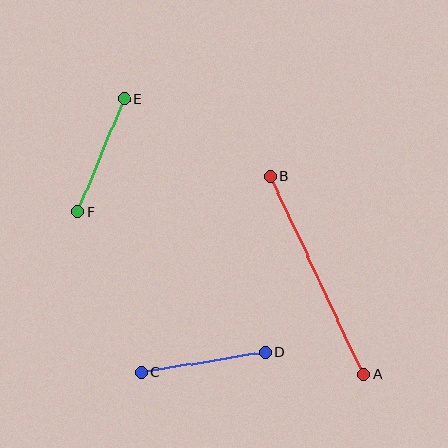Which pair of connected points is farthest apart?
Points A and B are farthest apart.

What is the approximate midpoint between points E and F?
The midpoint is at approximately (101, 155) pixels.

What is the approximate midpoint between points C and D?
The midpoint is at approximately (203, 362) pixels.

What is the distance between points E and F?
The distance is approximately 122 pixels.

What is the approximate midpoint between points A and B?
The midpoint is at approximately (317, 275) pixels.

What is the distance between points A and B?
The distance is approximately 219 pixels.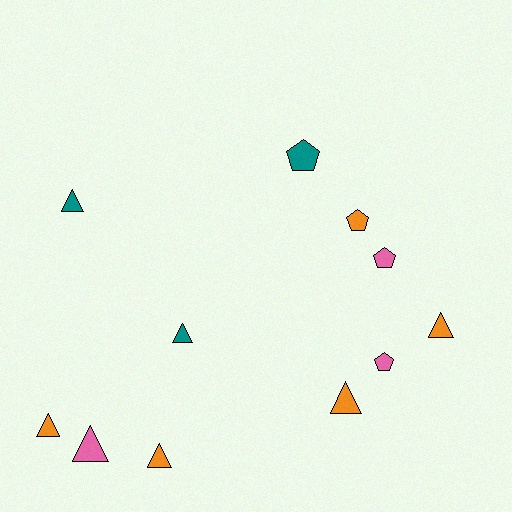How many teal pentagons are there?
There is 1 teal pentagon.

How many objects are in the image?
There are 11 objects.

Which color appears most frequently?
Orange, with 5 objects.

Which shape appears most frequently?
Triangle, with 7 objects.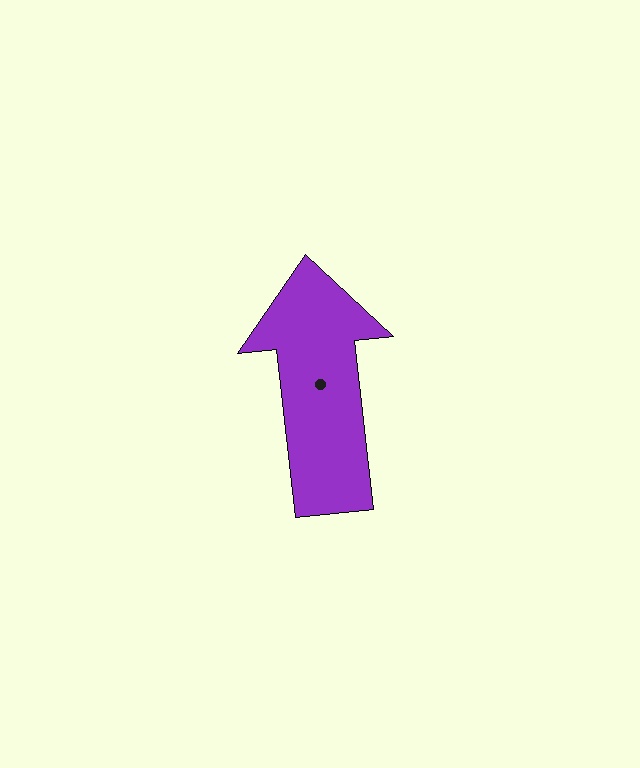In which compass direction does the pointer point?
North.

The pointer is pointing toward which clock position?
Roughly 12 o'clock.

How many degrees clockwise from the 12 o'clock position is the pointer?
Approximately 354 degrees.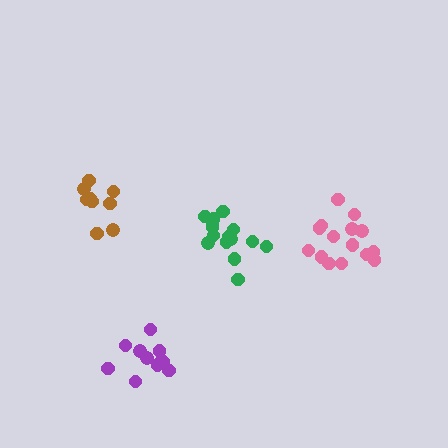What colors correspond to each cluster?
The clusters are colored: green, purple, brown, pink.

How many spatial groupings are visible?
There are 4 spatial groupings.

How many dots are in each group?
Group 1: 15 dots, Group 2: 11 dots, Group 3: 9 dots, Group 4: 15 dots (50 total).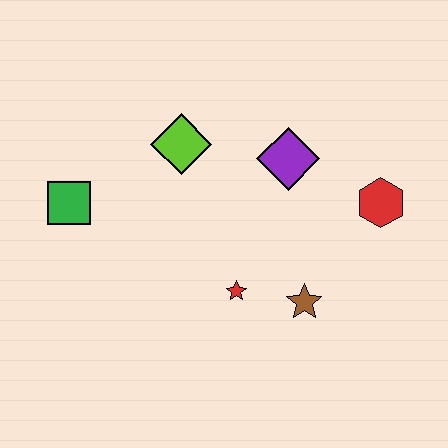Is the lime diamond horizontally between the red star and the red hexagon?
No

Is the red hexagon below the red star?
No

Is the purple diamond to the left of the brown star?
Yes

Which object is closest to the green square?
The lime diamond is closest to the green square.